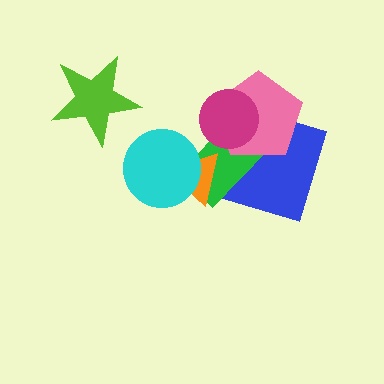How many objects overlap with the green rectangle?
5 objects overlap with the green rectangle.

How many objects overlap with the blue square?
3 objects overlap with the blue square.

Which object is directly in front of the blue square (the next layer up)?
The green rectangle is directly in front of the blue square.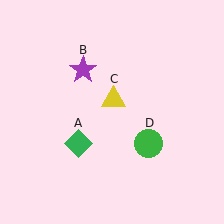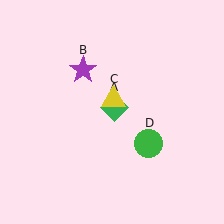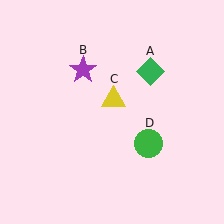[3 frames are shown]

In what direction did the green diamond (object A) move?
The green diamond (object A) moved up and to the right.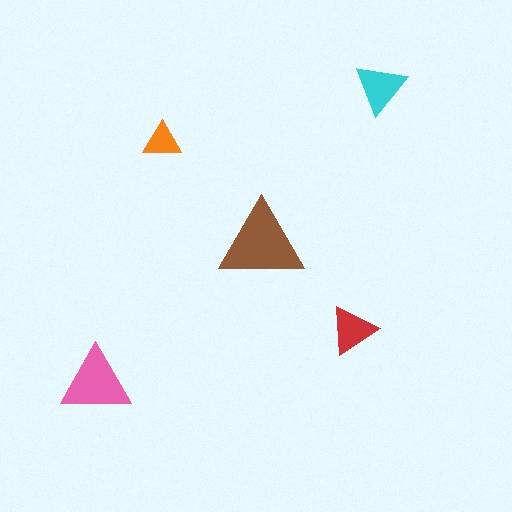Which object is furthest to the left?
The pink triangle is leftmost.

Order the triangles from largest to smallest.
the brown one, the pink one, the cyan one, the red one, the orange one.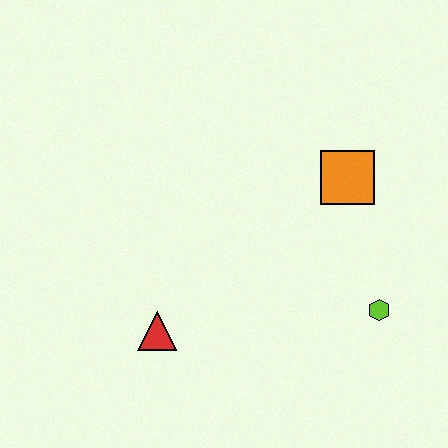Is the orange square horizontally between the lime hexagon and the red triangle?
Yes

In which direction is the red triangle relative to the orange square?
The red triangle is to the left of the orange square.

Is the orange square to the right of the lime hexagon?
No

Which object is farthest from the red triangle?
The orange square is farthest from the red triangle.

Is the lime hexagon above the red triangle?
Yes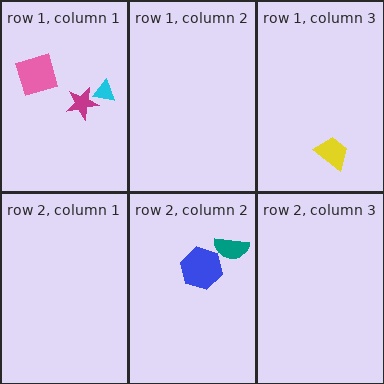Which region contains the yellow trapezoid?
The row 1, column 3 region.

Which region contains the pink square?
The row 1, column 1 region.